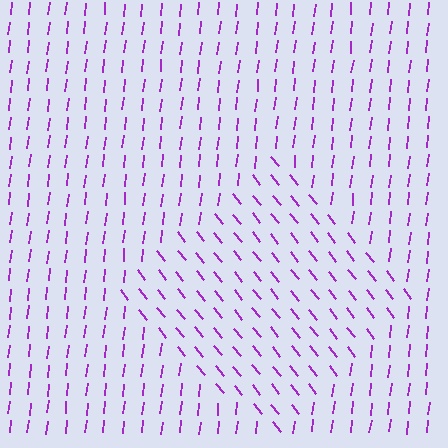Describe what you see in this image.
The image is filled with small purple line segments. A diamond region in the image has lines oriented differently from the surrounding lines, creating a visible texture boundary.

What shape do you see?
I see a diamond.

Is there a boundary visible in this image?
Yes, there is a texture boundary formed by a change in line orientation.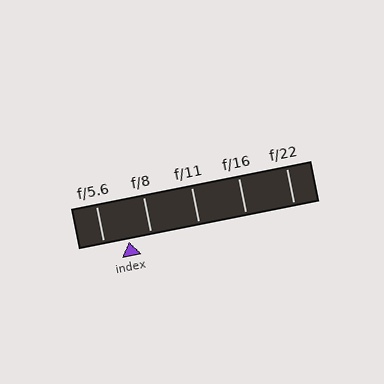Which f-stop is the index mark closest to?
The index mark is closest to f/8.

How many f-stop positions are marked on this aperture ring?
There are 5 f-stop positions marked.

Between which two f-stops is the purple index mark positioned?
The index mark is between f/5.6 and f/8.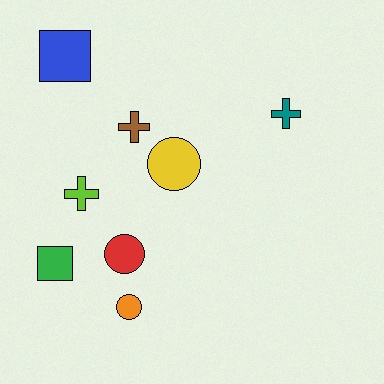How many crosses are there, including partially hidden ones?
There are 3 crosses.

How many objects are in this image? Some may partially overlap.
There are 8 objects.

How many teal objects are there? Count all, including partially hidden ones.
There is 1 teal object.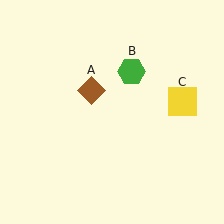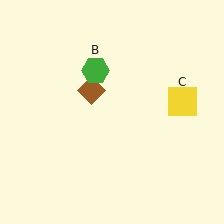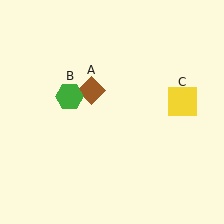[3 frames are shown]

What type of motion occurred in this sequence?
The green hexagon (object B) rotated counterclockwise around the center of the scene.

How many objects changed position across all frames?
1 object changed position: green hexagon (object B).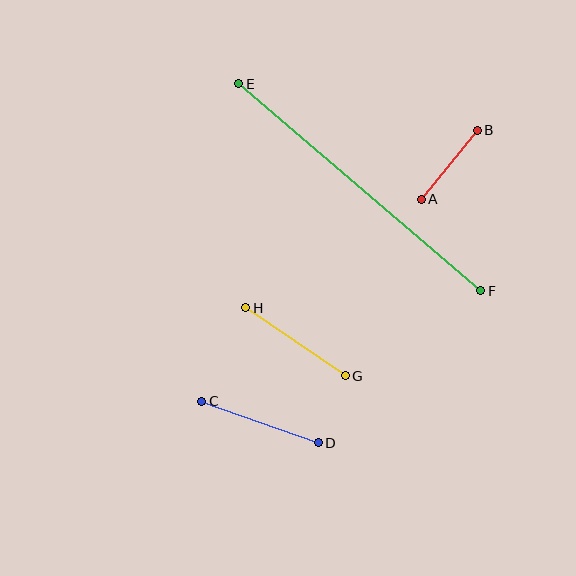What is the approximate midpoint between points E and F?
The midpoint is at approximately (360, 187) pixels.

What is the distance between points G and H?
The distance is approximately 120 pixels.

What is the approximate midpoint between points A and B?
The midpoint is at approximately (449, 165) pixels.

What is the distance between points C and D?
The distance is approximately 124 pixels.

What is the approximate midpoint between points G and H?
The midpoint is at approximately (296, 342) pixels.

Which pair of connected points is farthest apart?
Points E and F are farthest apart.